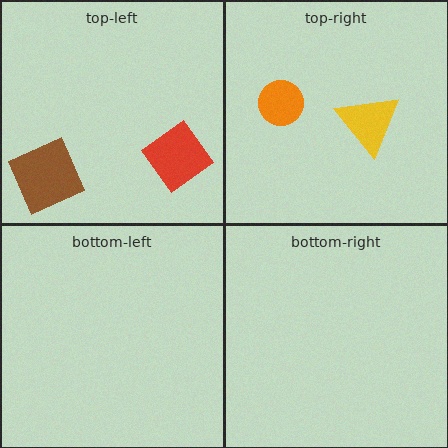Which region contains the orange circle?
The top-right region.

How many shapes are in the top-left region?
2.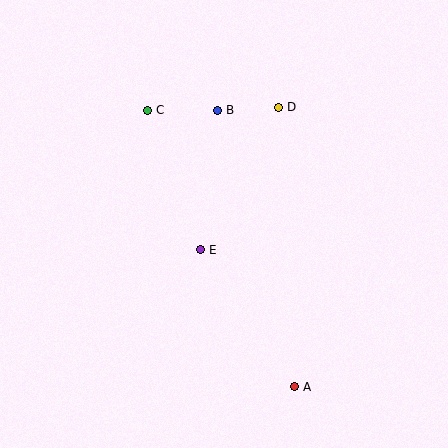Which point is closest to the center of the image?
Point E at (200, 250) is closest to the center.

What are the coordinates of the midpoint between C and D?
The midpoint between C and D is at (213, 109).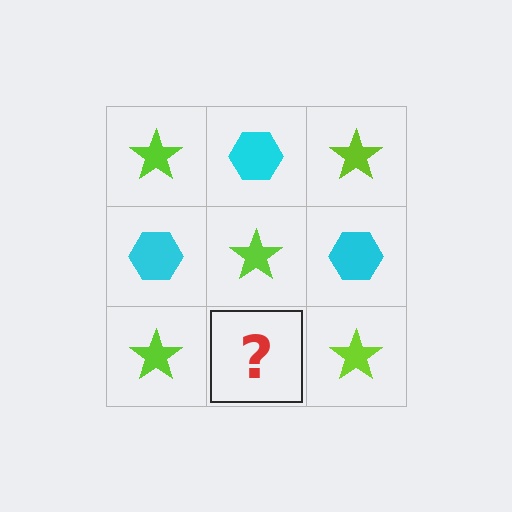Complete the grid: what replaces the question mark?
The question mark should be replaced with a cyan hexagon.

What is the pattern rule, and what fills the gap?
The rule is that it alternates lime star and cyan hexagon in a checkerboard pattern. The gap should be filled with a cyan hexagon.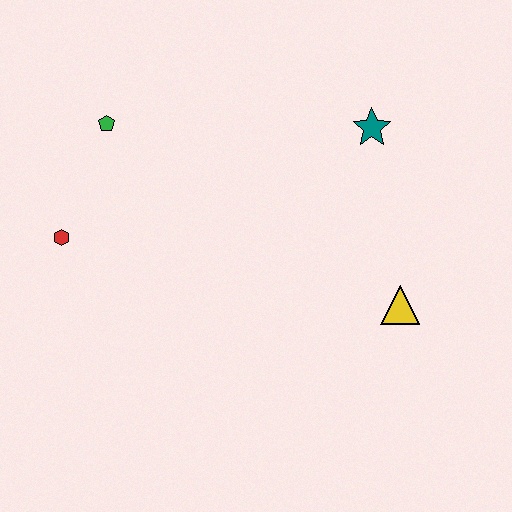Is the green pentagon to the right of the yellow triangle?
No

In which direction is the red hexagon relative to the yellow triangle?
The red hexagon is to the left of the yellow triangle.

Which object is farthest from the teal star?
The red hexagon is farthest from the teal star.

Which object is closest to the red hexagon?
The green pentagon is closest to the red hexagon.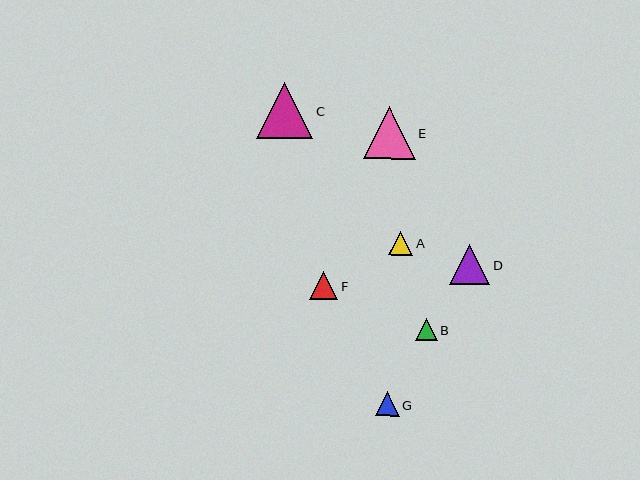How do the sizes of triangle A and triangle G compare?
Triangle A and triangle G are approximately the same size.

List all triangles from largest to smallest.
From largest to smallest: C, E, D, F, A, G, B.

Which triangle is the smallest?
Triangle B is the smallest with a size of approximately 22 pixels.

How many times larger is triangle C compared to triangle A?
Triangle C is approximately 2.3 times the size of triangle A.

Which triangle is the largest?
Triangle C is the largest with a size of approximately 56 pixels.